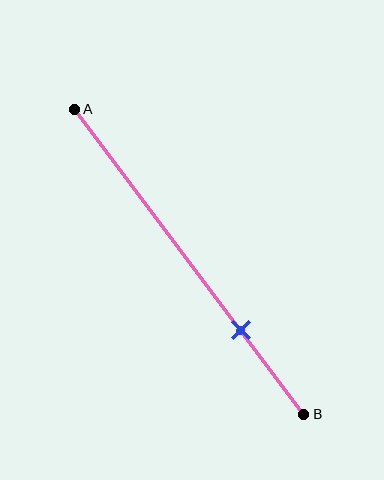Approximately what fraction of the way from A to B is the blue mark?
The blue mark is approximately 75% of the way from A to B.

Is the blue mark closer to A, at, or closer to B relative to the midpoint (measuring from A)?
The blue mark is closer to point B than the midpoint of segment AB.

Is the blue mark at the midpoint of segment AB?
No, the mark is at about 75% from A, not at the 50% midpoint.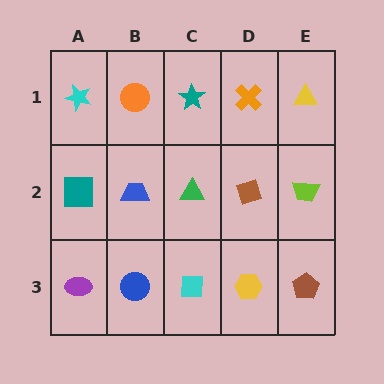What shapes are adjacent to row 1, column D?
A brown diamond (row 2, column D), a teal star (row 1, column C), a yellow triangle (row 1, column E).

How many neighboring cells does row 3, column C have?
3.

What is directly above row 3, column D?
A brown diamond.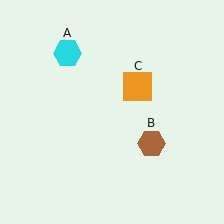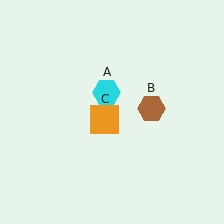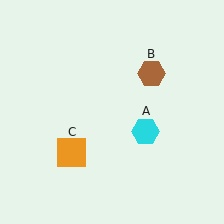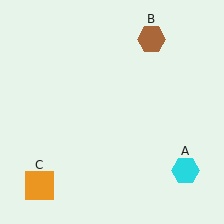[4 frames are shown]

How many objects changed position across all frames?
3 objects changed position: cyan hexagon (object A), brown hexagon (object B), orange square (object C).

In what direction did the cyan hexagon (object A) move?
The cyan hexagon (object A) moved down and to the right.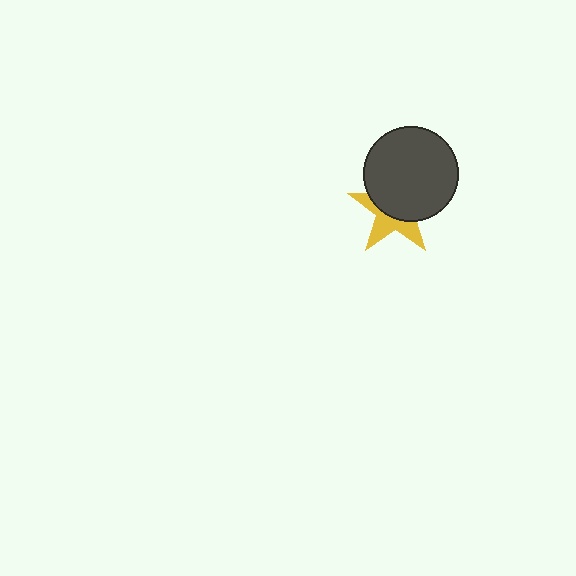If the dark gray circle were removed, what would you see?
You would see the complete yellow star.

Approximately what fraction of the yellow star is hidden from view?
Roughly 58% of the yellow star is hidden behind the dark gray circle.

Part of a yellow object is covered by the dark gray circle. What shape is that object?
It is a star.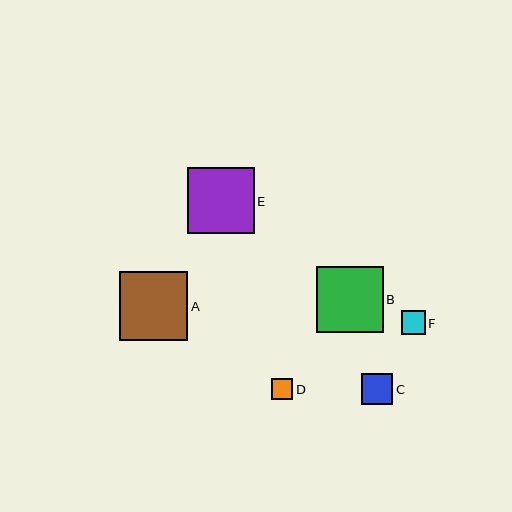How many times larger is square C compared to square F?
Square C is approximately 1.3 times the size of square F.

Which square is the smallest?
Square D is the smallest with a size of approximately 21 pixels.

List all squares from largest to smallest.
From largest to smallest: A, B, E, C, F, D.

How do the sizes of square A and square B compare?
Square A and square B are approximately the same size.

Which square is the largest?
Square A is the largest with a size of approximately 69 pixels.